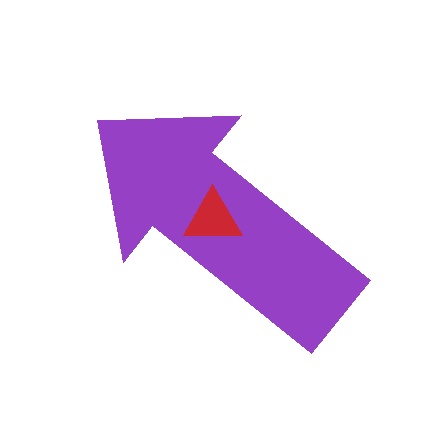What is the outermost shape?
The purple arrow.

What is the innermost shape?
The red triangle.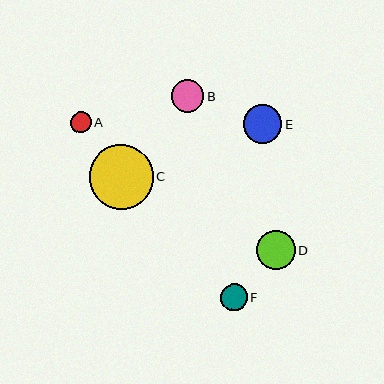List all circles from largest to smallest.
From largest to smallest: C, D, E, B, F, A.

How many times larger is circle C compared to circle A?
Circle C is approximately 3.0 times the size of circle A.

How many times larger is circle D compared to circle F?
Circle D is approximately 1.5 times the size of circle F.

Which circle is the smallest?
Circle A is the smallest with a size of approximately 21 pixels.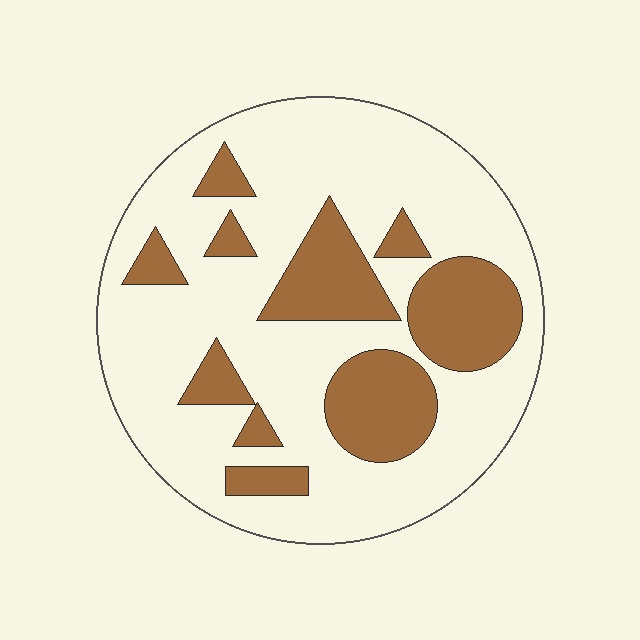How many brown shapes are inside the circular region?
10.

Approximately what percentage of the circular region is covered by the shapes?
Approximately 25%.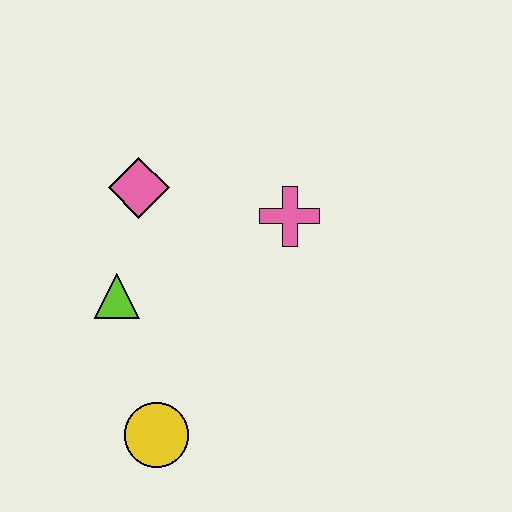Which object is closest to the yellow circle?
The lime triangle is closest to the yellow circle.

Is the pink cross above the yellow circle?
Yes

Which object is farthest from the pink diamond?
The yellow circle is farthest from the pink diamond.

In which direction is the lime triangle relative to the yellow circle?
The lime triangle is above the yellow circle.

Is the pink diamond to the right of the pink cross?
No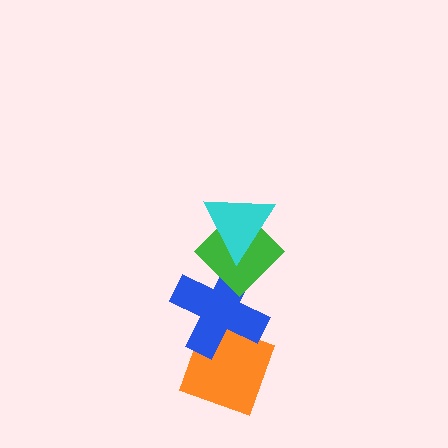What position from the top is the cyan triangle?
The cyan triangle is 1st from the top.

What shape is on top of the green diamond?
The cyan triangle is on top of the green diamond.